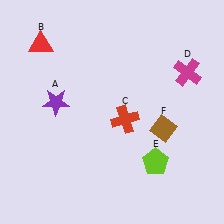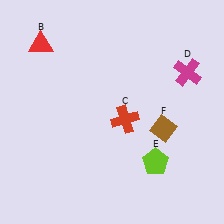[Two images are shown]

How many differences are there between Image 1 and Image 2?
There is 1 difference between the two images.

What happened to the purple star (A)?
The purple star (A) was removed in Image 2. It was in the top-left area of Image 1.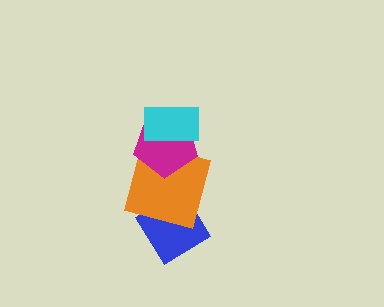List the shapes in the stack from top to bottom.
From top to bottom: the cyan rectangle, the magenta pentagon, the orange square, the blue diamond.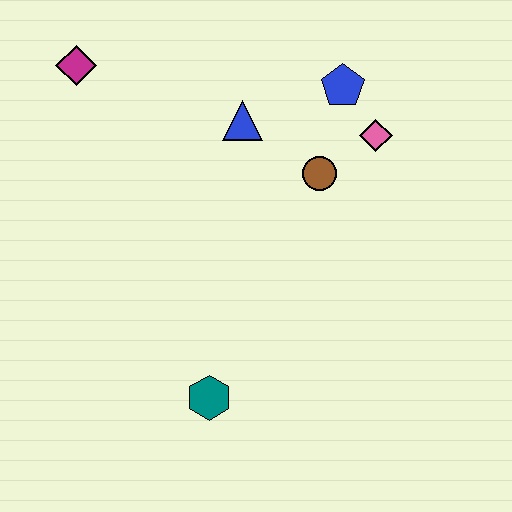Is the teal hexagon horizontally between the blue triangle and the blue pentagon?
No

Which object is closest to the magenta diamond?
The blue triangle is closest to the magenta diamond.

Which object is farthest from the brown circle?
The magenta diamond is farthest from the brown circle.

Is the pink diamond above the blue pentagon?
No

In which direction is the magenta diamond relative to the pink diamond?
The magenta diamond is to the left of the pink diamond.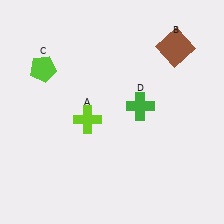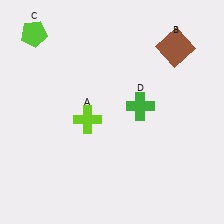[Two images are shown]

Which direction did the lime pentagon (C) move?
The lime pentagon (C) moved up.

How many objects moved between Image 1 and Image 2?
1 object moved between the two images.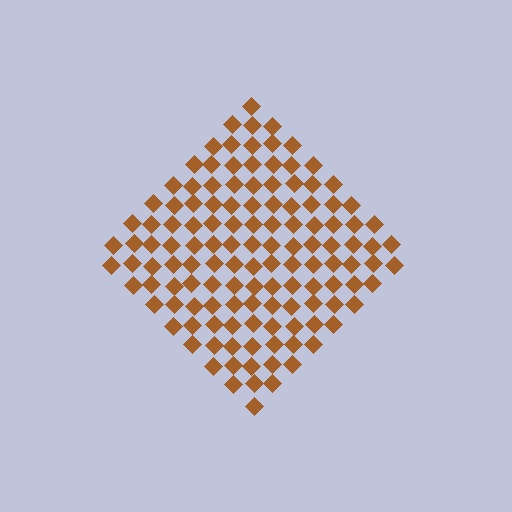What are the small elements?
The small elements are diamonds.